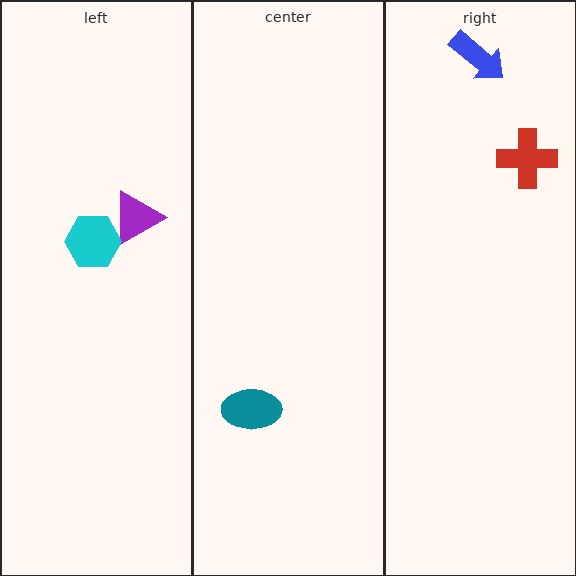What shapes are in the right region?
The red cross, the blue arrow.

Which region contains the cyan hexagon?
The left region.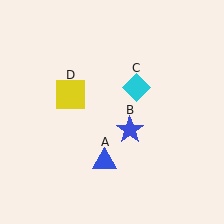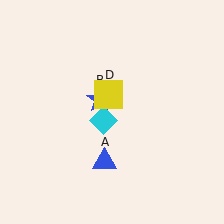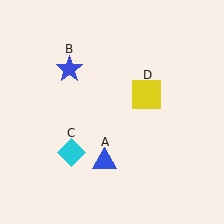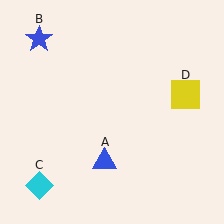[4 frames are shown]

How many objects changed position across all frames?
3 objects changed position: blue star (object B), cyan diamond (object C), yellow square (object D).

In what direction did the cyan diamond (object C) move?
The cyan diamond (object C) moved down and to the left.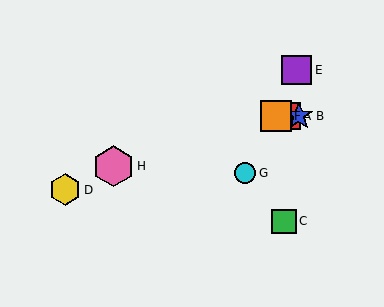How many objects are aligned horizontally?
3 objects (A, B, F) are aligned horizontally.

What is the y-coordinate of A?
Object A is at y≈116.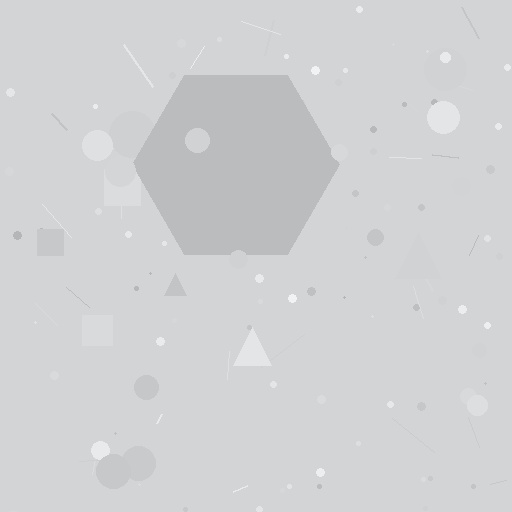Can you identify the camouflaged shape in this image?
The camouflaged shape is a hexagon.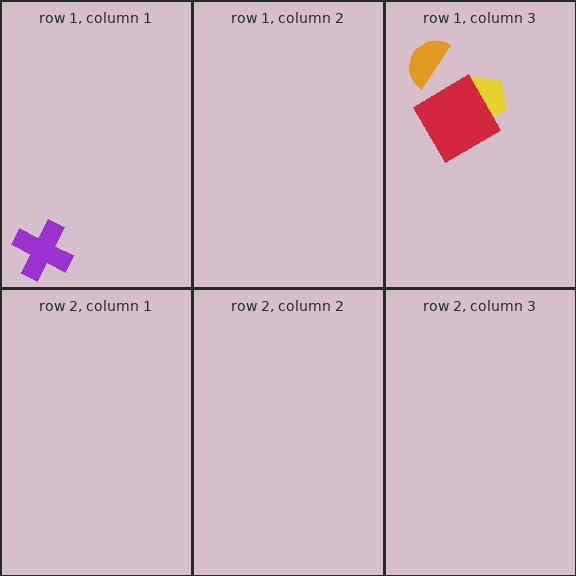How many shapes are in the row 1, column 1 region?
1.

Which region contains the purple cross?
The row 1, column 1 region.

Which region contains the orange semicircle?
The row 1, column 3 region.